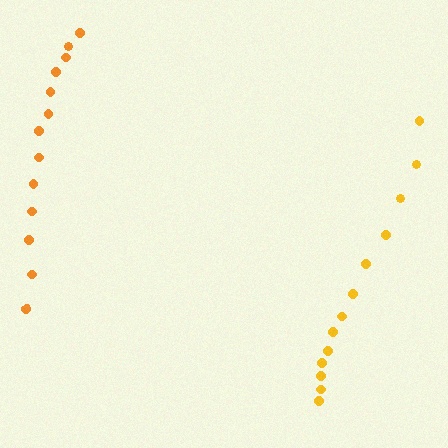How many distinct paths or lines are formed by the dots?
There are 2 distinct paths.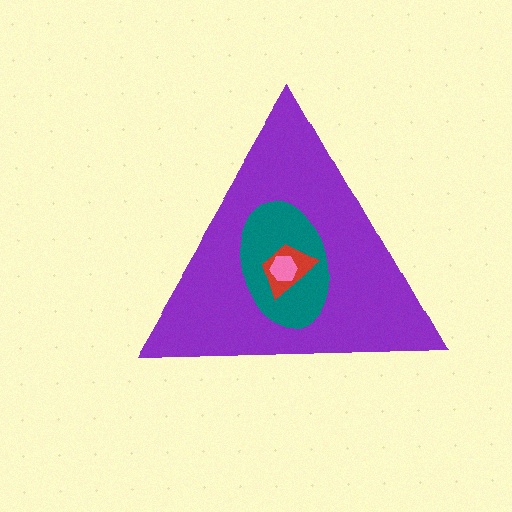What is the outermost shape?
The purple triangle.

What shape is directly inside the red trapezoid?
The pink hexagon.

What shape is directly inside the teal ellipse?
The red trapezoid.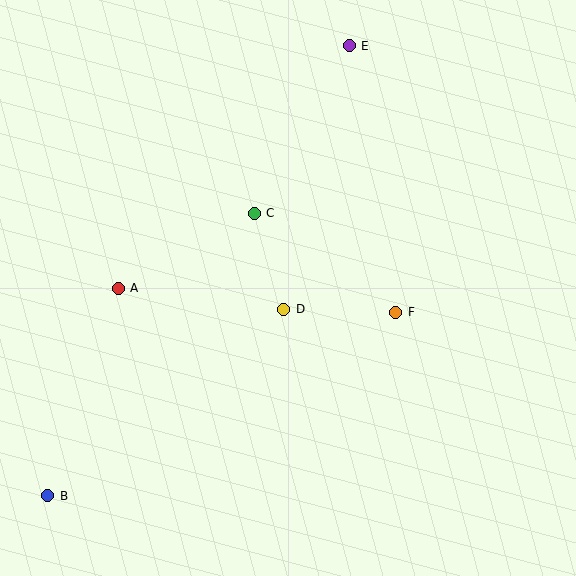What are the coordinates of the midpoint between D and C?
The midpoint between D and C is at (269, 261).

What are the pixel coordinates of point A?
Point A is at (118, 288).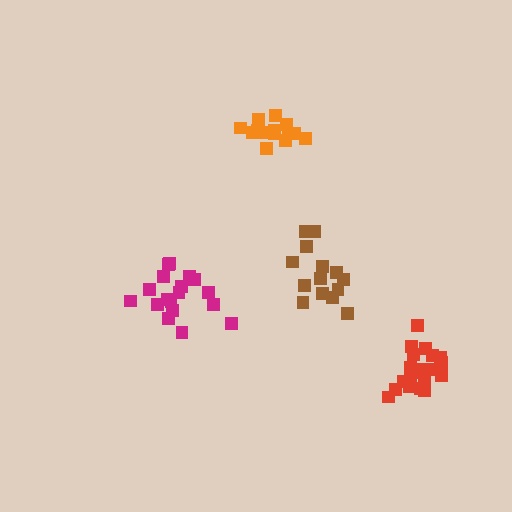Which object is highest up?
The orange cluster is topmost.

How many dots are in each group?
Group 1: 14 dots, Group 2: 18 dots, Group 3: 14 dots, Group 4: 20 dots (66 total).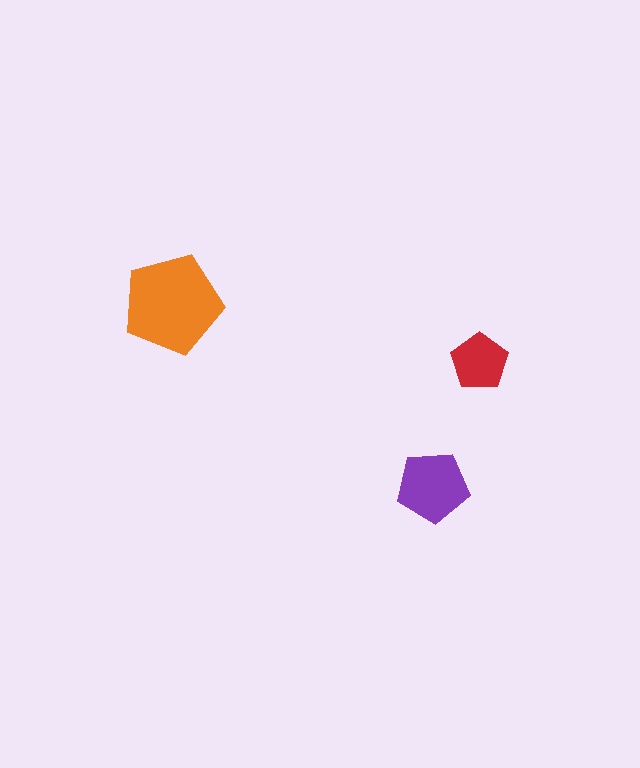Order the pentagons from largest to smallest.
the orange one, the purple one, the red one.